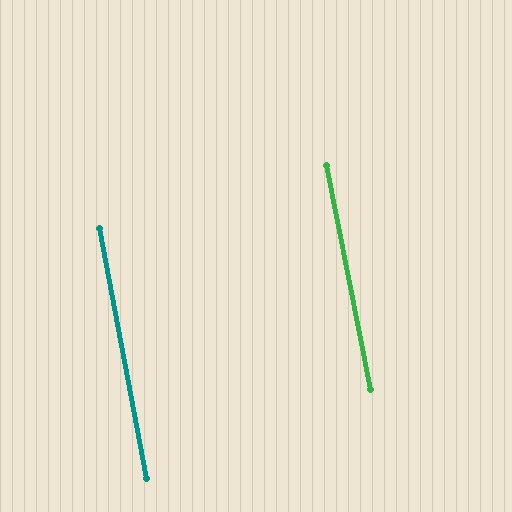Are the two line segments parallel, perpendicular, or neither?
Parallel — their directions differ by only 0.3°.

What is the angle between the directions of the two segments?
Approximately 0 degrees.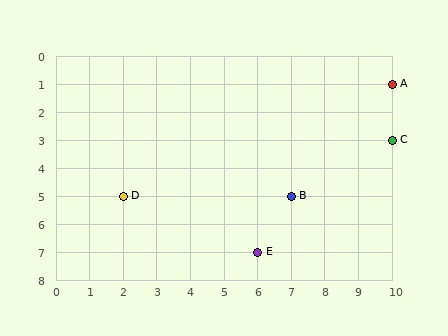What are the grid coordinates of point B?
Point B is at grid coordinates (7, 5).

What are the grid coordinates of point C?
Point C is at grid coordinates (10, 3).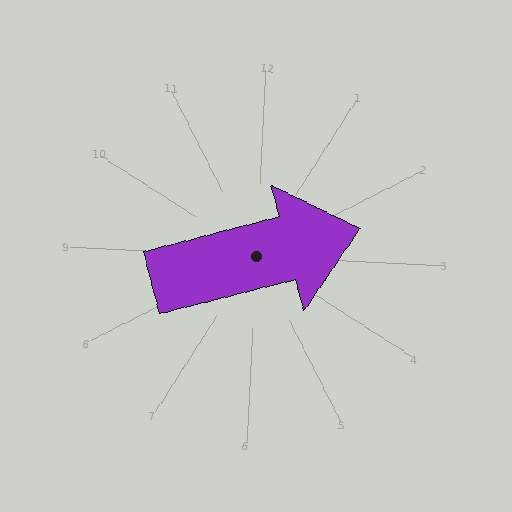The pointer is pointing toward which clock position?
Roughly 2 o'clock.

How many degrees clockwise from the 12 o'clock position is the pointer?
Approximately 73 degrees.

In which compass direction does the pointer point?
East.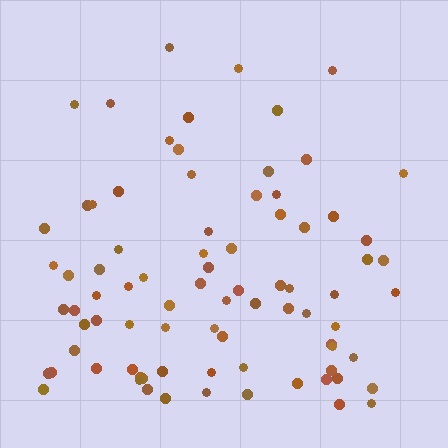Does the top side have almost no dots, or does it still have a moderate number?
Still a moderate number, just noticeably fewer than the bottom.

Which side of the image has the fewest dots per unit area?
The top.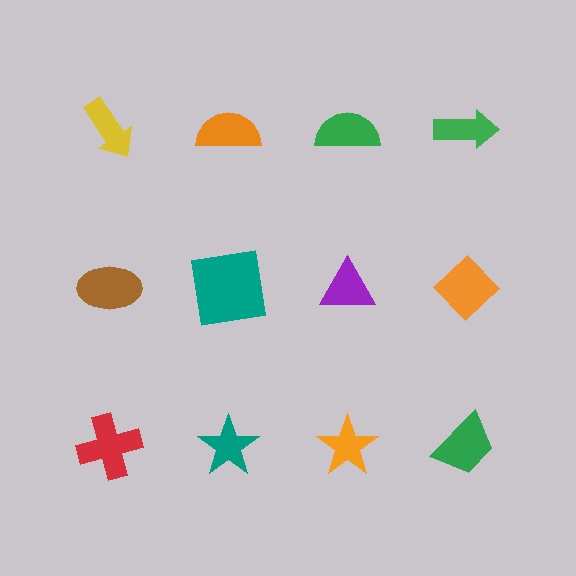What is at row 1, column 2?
An orange semicircle.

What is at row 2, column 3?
A purple triangle.